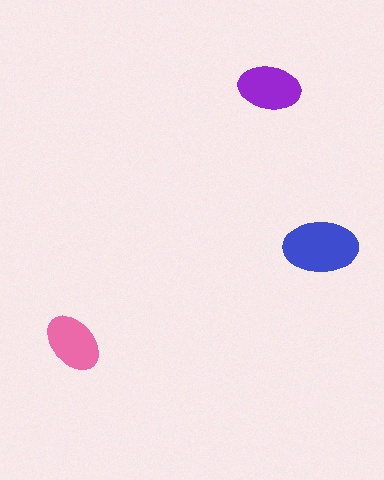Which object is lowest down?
The pink ellipse is bottommost.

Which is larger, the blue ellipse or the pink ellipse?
The blue one.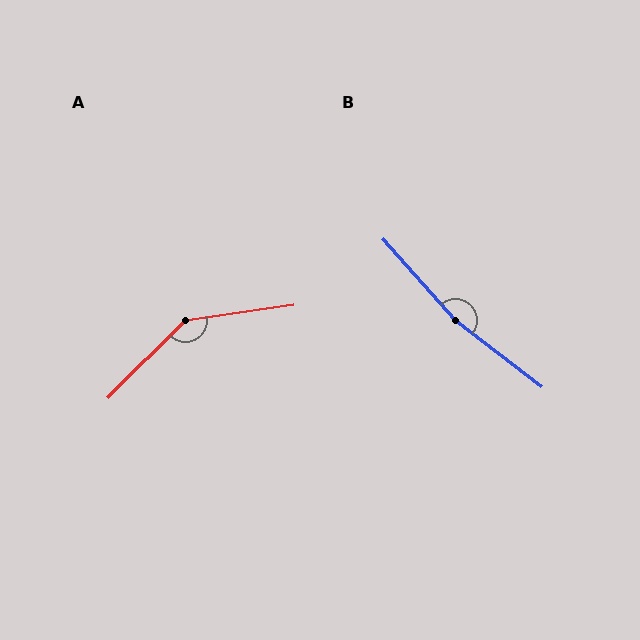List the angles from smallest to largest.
A (143°), B (169°).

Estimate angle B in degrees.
Approximately 169 degrees.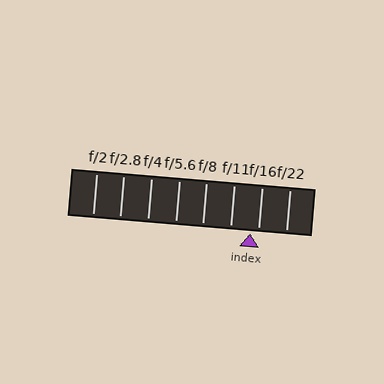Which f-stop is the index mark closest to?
The index mark is closest to f/16.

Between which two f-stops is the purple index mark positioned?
The index mark is between f/11 and f/16.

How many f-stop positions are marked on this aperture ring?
There are 8 f-stop positions marked.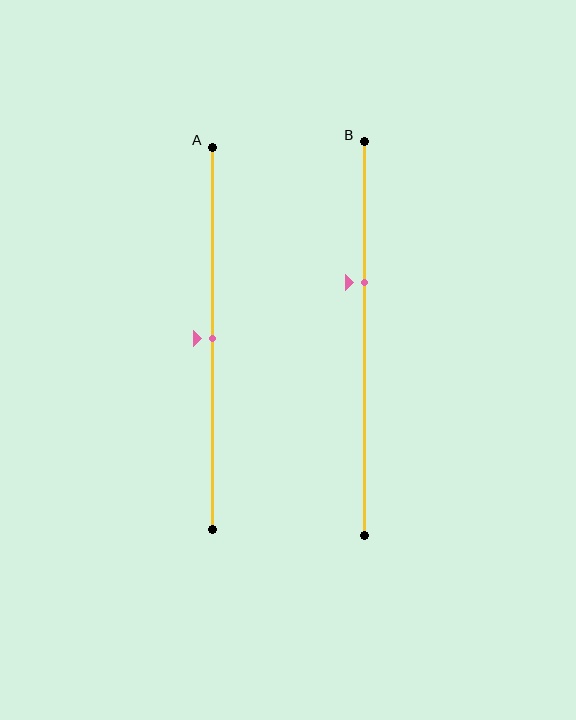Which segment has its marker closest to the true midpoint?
Segment A has its marker closest to the true midpoint.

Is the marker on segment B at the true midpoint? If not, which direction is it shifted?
No, the marker on segment B is shifted upward by about 14% of the segment length.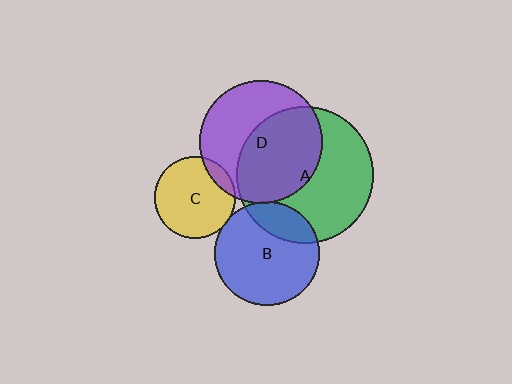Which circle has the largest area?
Circle A (green).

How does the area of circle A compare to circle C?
Approximately 2.8 times.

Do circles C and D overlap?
Yes.